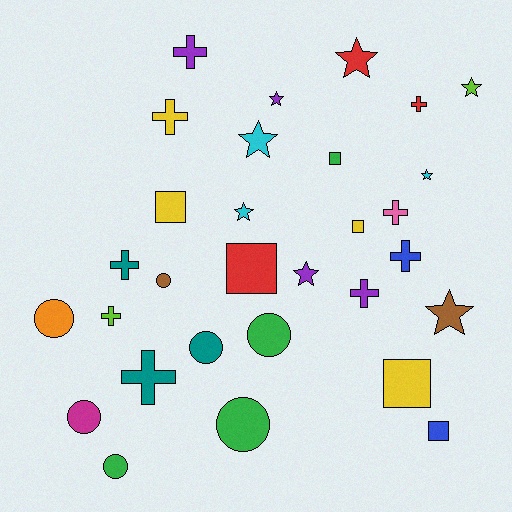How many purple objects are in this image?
There are 4 purple objects.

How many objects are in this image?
There are 30 objects.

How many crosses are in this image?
There are 9 crosses.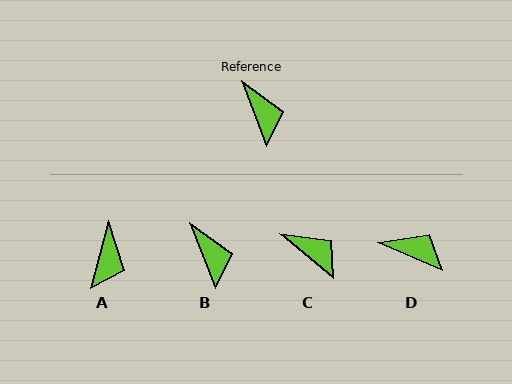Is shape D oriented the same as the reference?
No, it is off by about 45 degrees.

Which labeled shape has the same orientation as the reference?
B.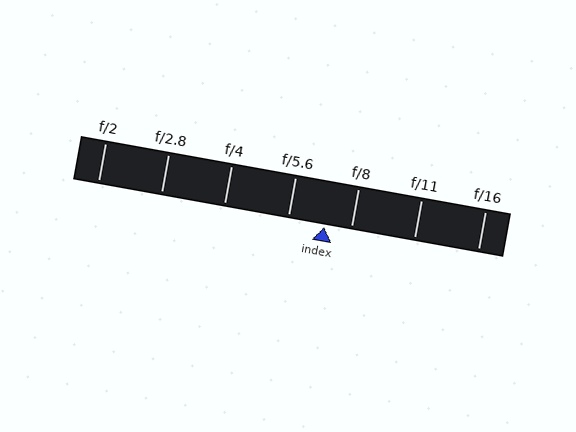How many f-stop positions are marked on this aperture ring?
There are 7 f-stop positions marked.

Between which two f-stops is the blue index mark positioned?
The index mark is between f/5.6 and f/8.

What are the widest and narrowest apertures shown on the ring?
The widest aperture shown is f/2 and the narrowest is f/16.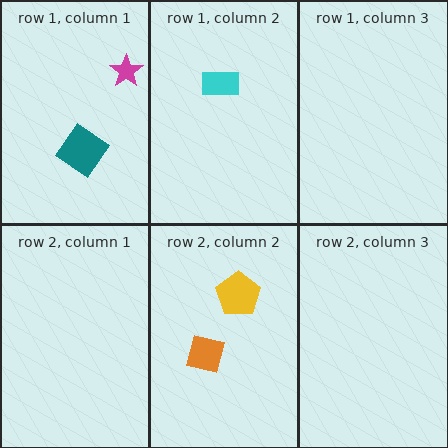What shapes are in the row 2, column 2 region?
The orange square, the yellow pentagon.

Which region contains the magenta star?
The row 1, column 1 region.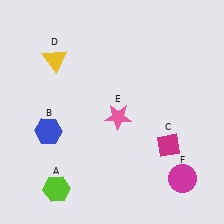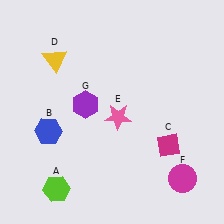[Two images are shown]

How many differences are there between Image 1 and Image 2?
There is 1 difference between the two images.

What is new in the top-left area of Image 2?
A purple hexagon (G) was added in the top-left area of Image 2.